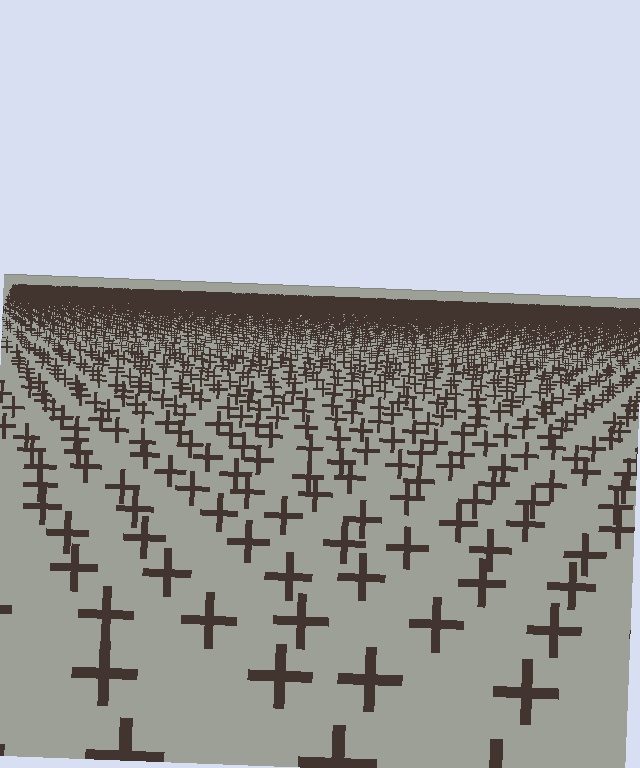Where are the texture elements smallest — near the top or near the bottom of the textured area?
Near the top.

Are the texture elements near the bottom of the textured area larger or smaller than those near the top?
Larger. Near the bottom, elements are closer to the viewer and appear at a bigger on-screen size.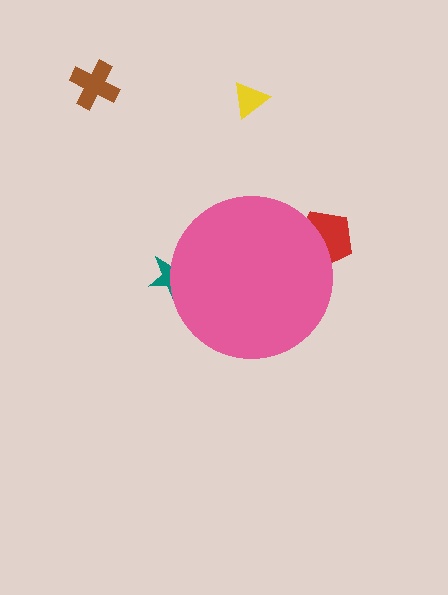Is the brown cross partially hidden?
No, the brown cross is fully visible.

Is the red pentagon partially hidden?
Yes, the red pentagon is partially hidden behind the pink circle.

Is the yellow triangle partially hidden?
No, the yellow triangle is fully visible.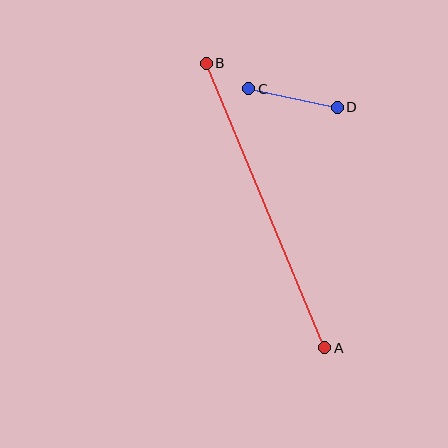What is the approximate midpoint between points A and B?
The midpoint is at approximately (266, 205) pixels.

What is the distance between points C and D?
The distance is approximately 90 pixels.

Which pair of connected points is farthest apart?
Points A and B are farthest apart.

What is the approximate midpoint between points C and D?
The midpoint is at approximately (293, 98) pixels.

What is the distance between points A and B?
The distance is approximately 308 pixels.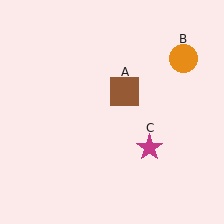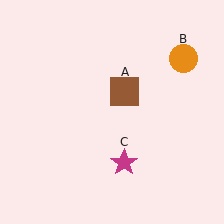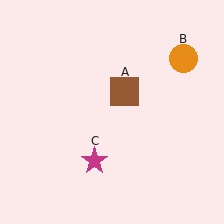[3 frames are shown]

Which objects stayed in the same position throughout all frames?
Brown square (object A) and orange circle (object B) remained stationary.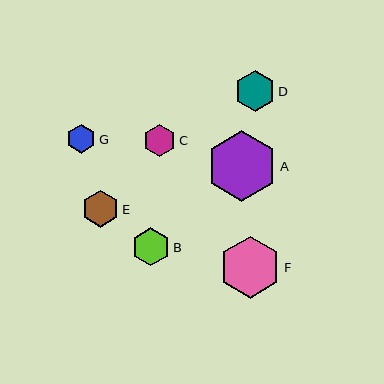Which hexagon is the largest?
Hexagon A is the largest with a size of approximately 71 pixels.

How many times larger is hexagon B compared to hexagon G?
Hexagon B is approximately 1.3 times the size of hexagon G.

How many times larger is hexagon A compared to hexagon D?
Hexagon A is approximately 1.7 times the size of hexagon D.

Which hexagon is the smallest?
Hexagon G is the smallest with a size of approximately 29 pixels.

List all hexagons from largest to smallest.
From largest to smallest: A, F, D, B, E, C, G.